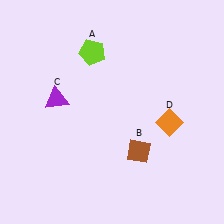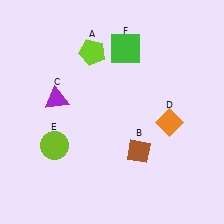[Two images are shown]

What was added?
A lime circle (E), a green square (F) were added in Image 2.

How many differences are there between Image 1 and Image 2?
There are 2 differences between the two images.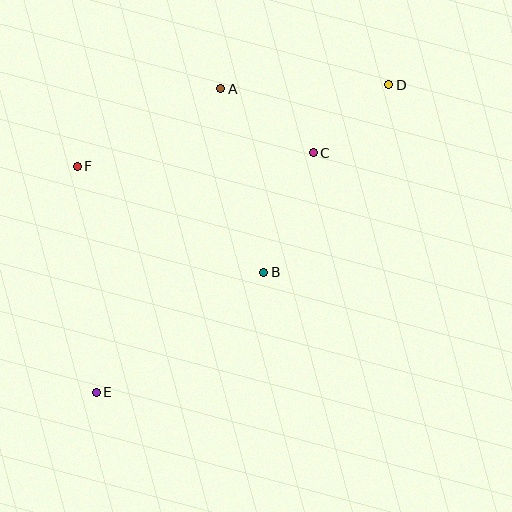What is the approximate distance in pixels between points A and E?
The distance between A and E is approximately 328 pixels.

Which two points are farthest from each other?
Points D and E are farthest from each other.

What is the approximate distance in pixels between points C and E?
The distance between C and E is approximately 323 pixels.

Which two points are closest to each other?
Points C and D are closest to each other.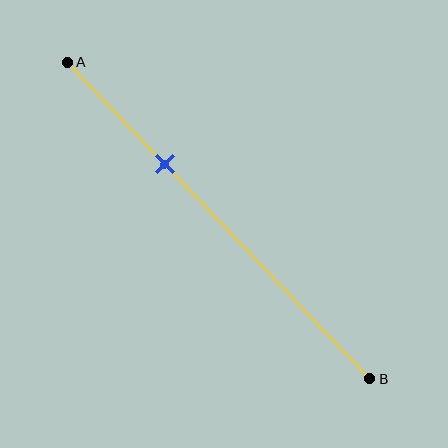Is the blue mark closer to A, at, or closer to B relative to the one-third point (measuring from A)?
The blue mark is approximately at the one-third point of segment AB.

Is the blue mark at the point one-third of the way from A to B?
Yes, the mark is approximately at the one-third point.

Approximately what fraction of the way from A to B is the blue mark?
The blue mark is approximately 30% of the way from A to B.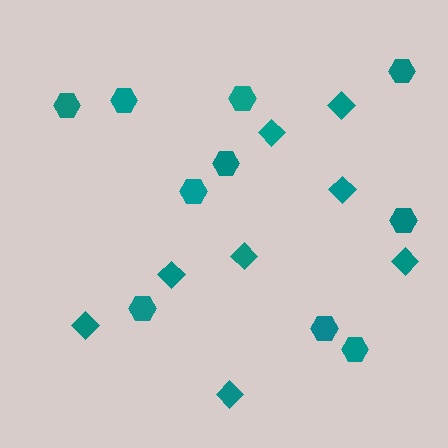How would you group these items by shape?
There are 2 groups: one group of hexagons (10) and one group of diamonds (8).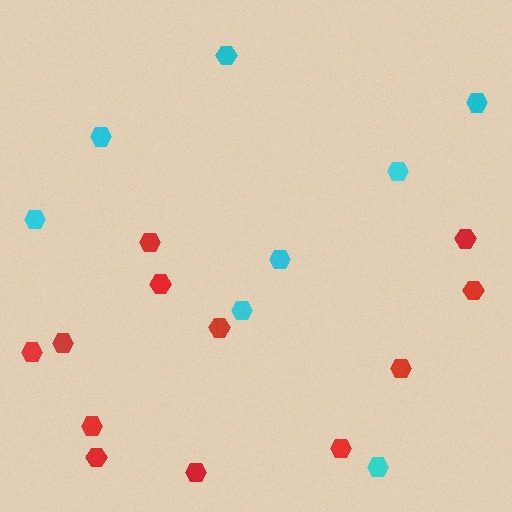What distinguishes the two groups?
There are 2 groups: one group of red hexagons (12) and one group of cyan hexagons (8).